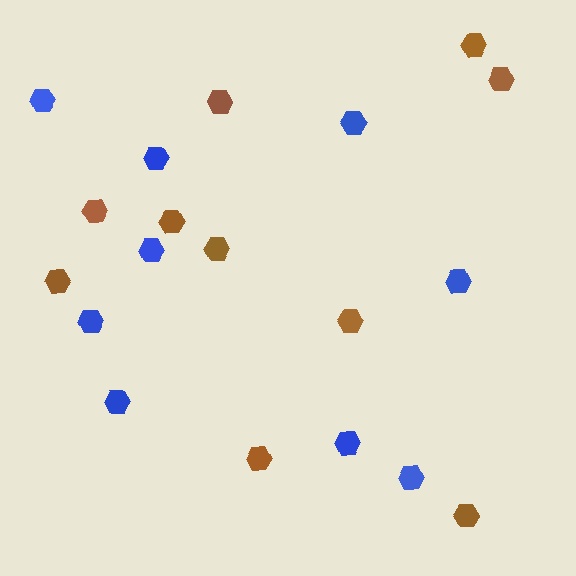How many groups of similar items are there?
There are 2 groups: one group of brown hexagons (10) and one group of blue hexagons (9).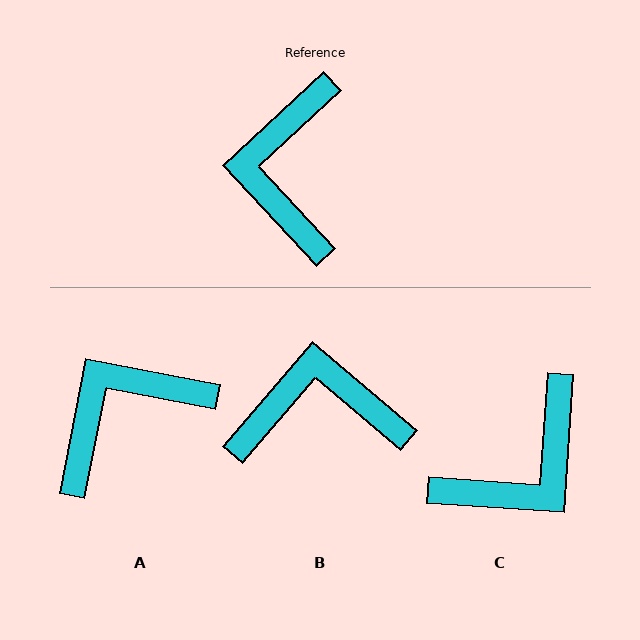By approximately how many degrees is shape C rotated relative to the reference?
Approximately 133 degrees counter-clockwise.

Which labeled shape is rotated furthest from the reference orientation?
C, about 133 degrees away.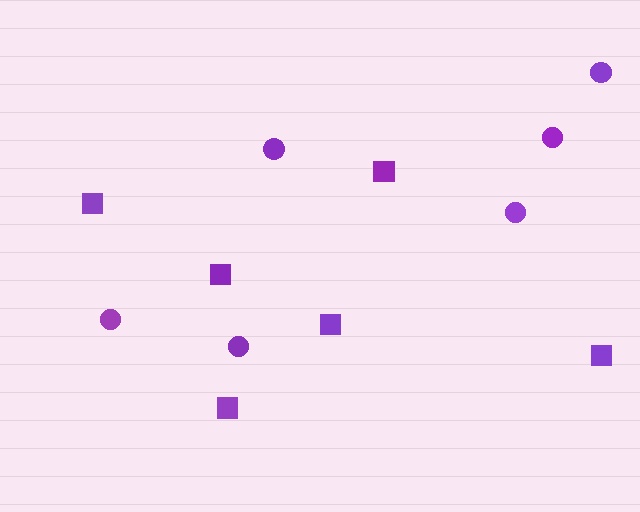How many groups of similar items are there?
There are 2 groups: one group of circles (6) and one group of squares (6).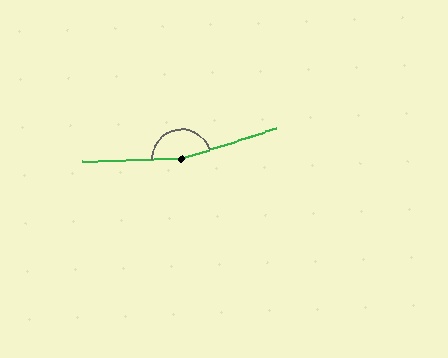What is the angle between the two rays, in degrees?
Approximately 164 degrees.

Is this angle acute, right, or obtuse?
It is obtuse.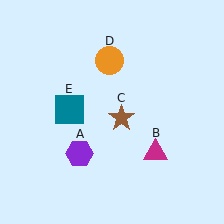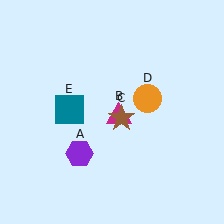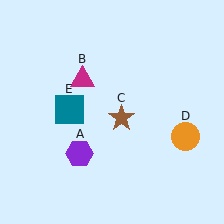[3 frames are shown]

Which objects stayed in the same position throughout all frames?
Purple hexagon (object A) and brown star (object C) and teal square (object E) remained stationary.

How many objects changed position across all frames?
2 objects changed position: magenta triangle (object B), orange circle (object D).